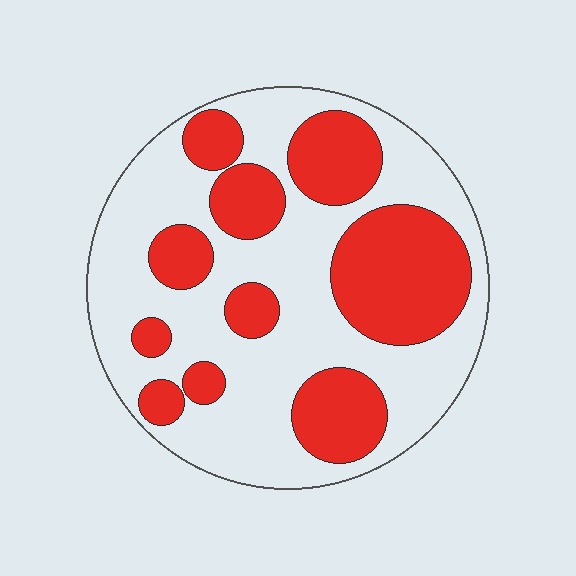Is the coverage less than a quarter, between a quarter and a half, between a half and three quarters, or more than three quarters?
Between a quarter and a half.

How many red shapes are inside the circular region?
10.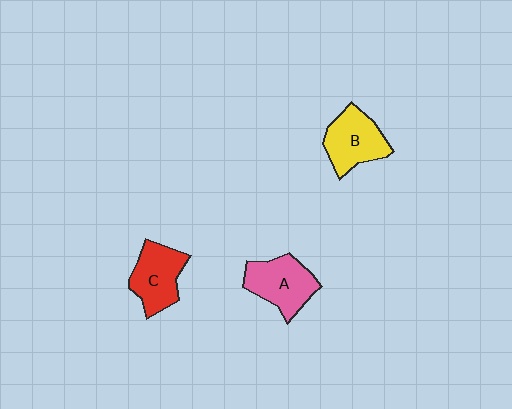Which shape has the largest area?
Shape A (pink).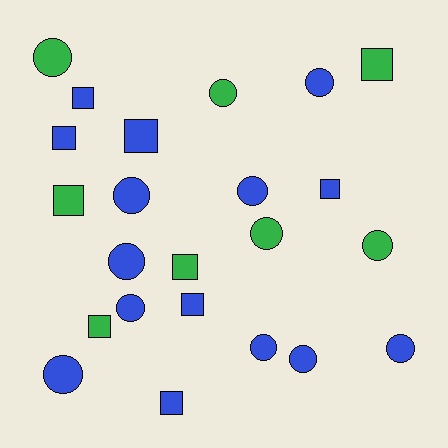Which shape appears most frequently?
Circle, with 13 objects.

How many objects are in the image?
There are 23 objects.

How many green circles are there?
There are 4 green circles.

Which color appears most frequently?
Blue, with 15 objects.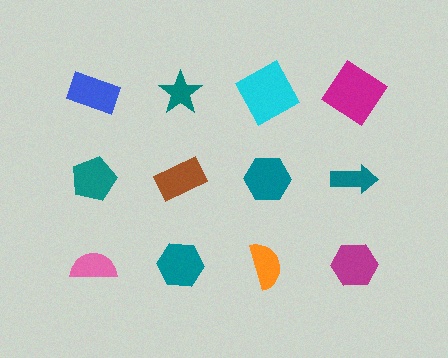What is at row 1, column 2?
A teal star.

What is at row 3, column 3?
An orange semicircle.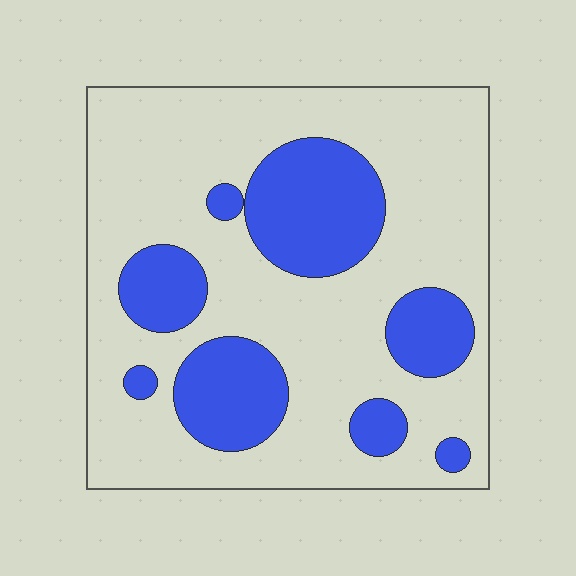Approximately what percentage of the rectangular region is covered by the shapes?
Approximately 25%.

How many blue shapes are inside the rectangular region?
8.